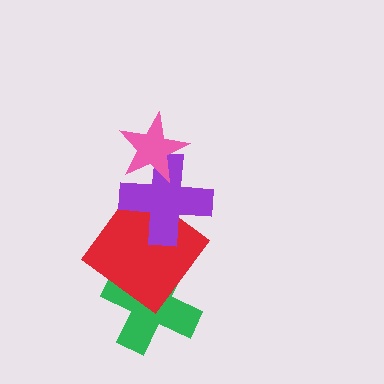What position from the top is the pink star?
The pink star is 1st from the top.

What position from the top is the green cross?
The green cross is 4th from the top.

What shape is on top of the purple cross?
The pink star is on top of the purple cross.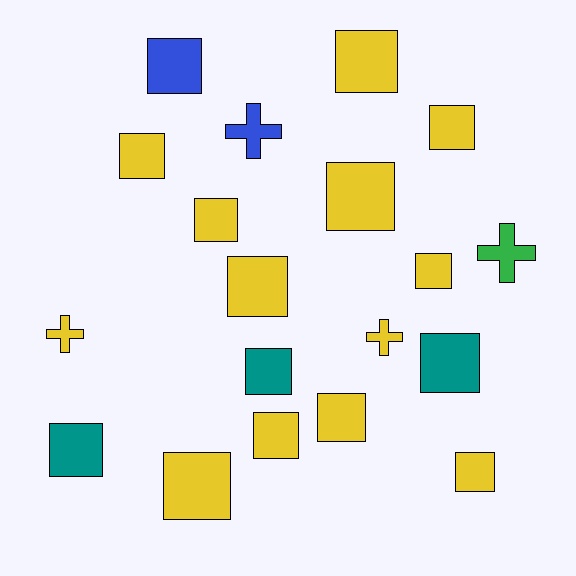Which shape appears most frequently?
Square, with 15 objects.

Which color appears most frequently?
Yellow, with 13 objects.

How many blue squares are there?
There is 1 blue square.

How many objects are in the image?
There are 19 objects.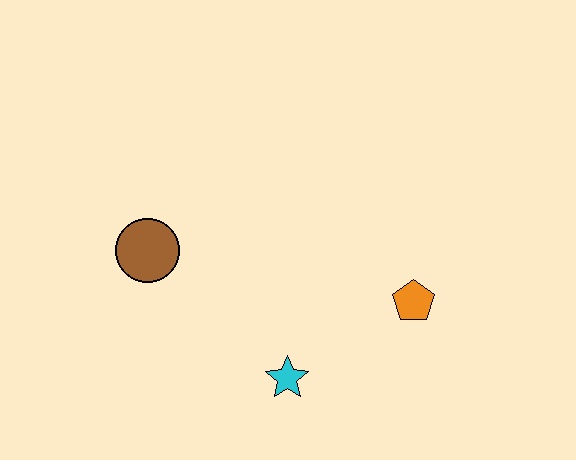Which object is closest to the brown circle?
The cyan star is closest to the brown circle.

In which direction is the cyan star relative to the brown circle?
The cyan star is to the right of the brown circle.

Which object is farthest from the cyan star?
The brown circle is farthest from the cyan star.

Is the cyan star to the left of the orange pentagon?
Yes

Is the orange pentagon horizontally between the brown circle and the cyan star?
No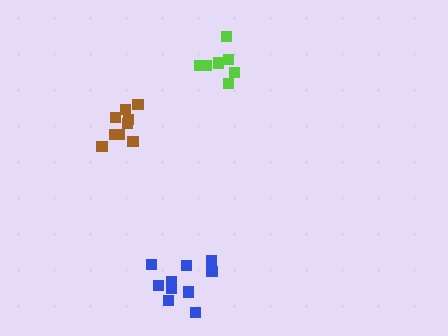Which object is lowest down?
The blue cluster is bottommost.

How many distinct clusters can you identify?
There are 3 distinct clusters.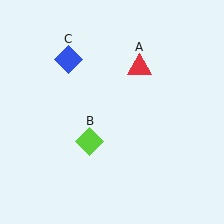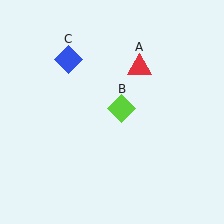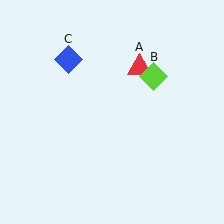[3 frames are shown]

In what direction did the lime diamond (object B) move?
The lime diamond (object B) moved up and to the right.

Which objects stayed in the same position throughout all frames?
Red triangle (object A) and blue diamond (object C) remained stationary.